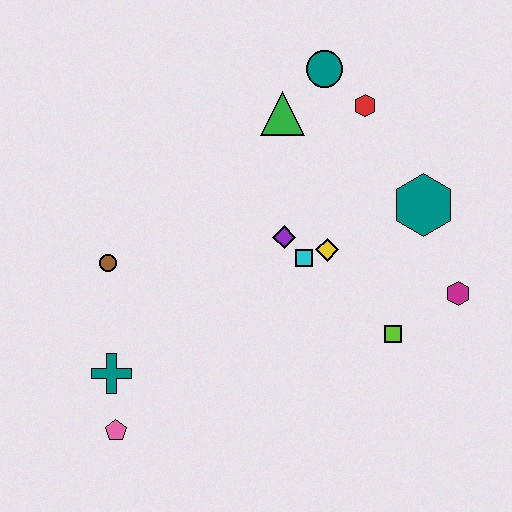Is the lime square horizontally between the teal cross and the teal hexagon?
Yes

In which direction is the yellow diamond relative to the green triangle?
The yellow diamond is below the green triangle.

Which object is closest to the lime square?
The magenta hexagon is closest to the lime square.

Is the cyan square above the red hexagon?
No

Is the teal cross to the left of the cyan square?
Yes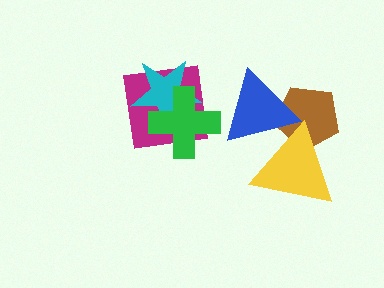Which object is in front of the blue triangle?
The yellow triangle is in front of the blue triangle.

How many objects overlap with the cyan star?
2 objects overlap with the cyan star.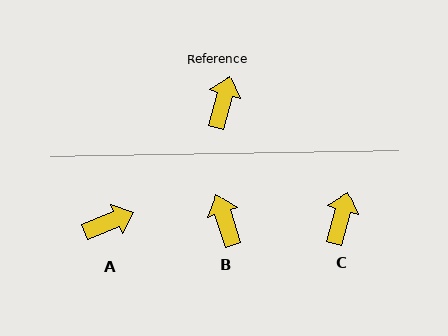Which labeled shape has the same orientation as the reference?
C.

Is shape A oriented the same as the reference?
No, it is off by about 53 degrees.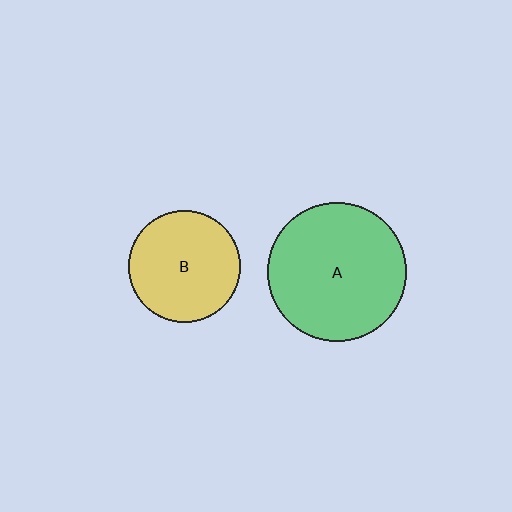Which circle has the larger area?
Circle A (green).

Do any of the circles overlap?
No, none of the circles overlap.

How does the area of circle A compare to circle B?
Approximately 1.5 times.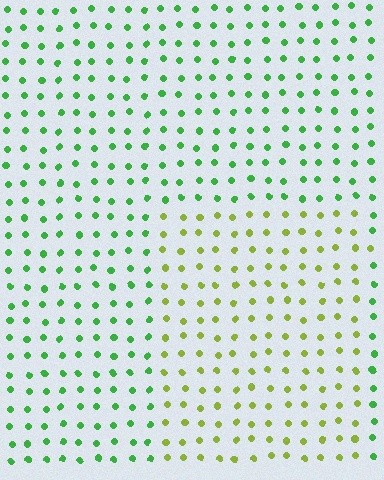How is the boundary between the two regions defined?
The boundary is defined purely by a slight shift in hue (about 44 degrees). Spacing, size, and orientation are identical on both sides.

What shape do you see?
I see a rectangle.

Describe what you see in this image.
The image is filled with small green elements in a uniform arrangement. A rectangle-shaped region is visible where the elements are tinted to a slightly different hue, forming a subtle color boundary.